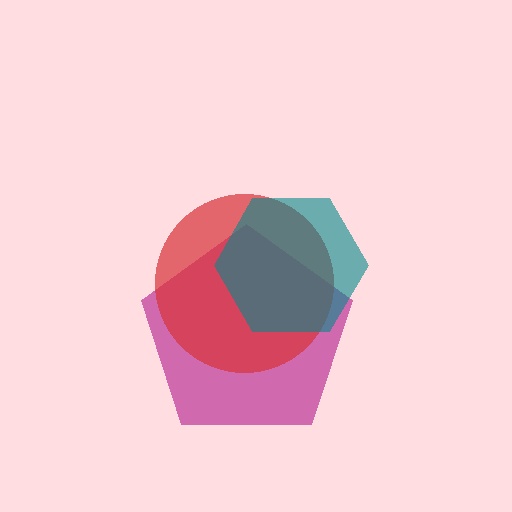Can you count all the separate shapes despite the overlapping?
Yes, there are 3 separate shapes.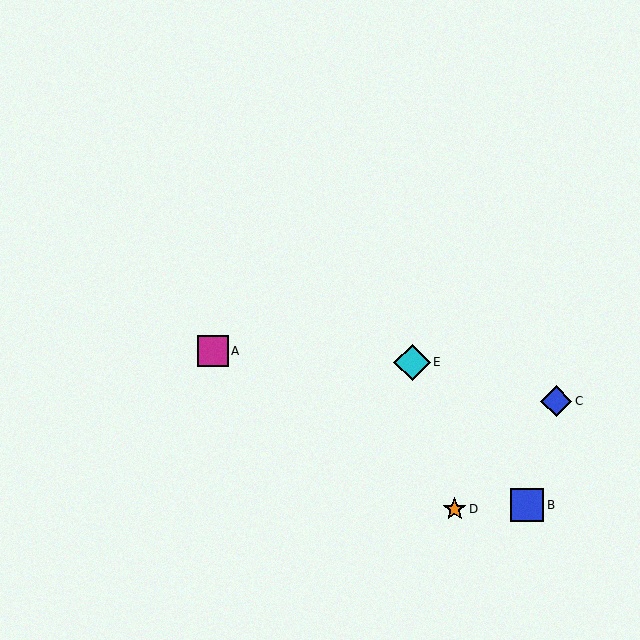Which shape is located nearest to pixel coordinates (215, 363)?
The magenta square (labeled A) at (213, 351) is nearest to that location.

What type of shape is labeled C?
Shape C is a blue diamond.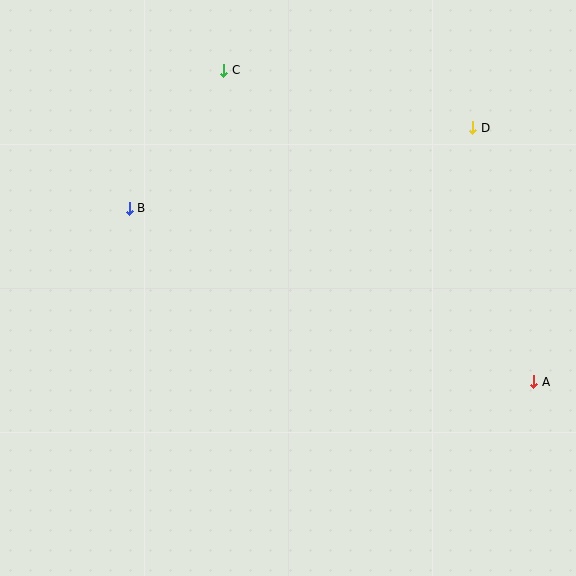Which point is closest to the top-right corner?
Point D is closest to the top-right corner.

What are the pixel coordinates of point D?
Point D is at (473, 128).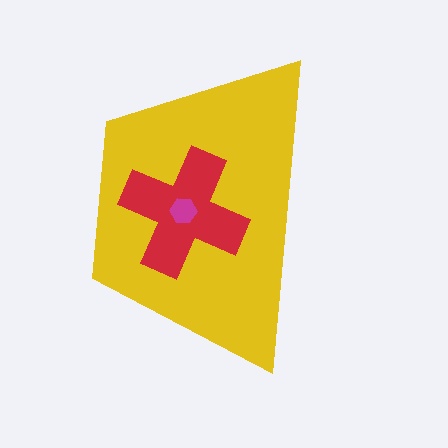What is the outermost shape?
The yellow trapezoid.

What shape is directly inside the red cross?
The magenta hexagon.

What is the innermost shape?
The magenta hexagon.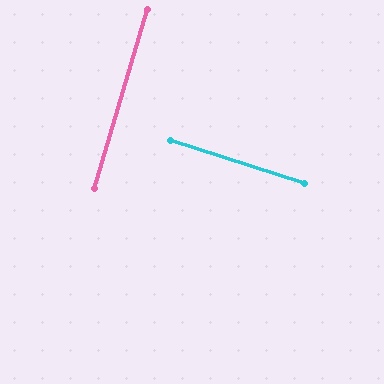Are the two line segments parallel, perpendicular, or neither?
Perpendicular — they meet at approximately 89°.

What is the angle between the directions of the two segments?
Approximately 89 degrees.